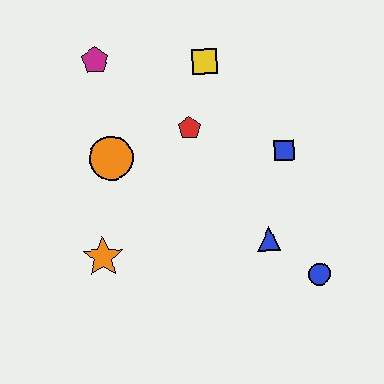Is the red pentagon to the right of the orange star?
Yes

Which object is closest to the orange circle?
The red pentagon is closest to the orange circle.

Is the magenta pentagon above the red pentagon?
Yes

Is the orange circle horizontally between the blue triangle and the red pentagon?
No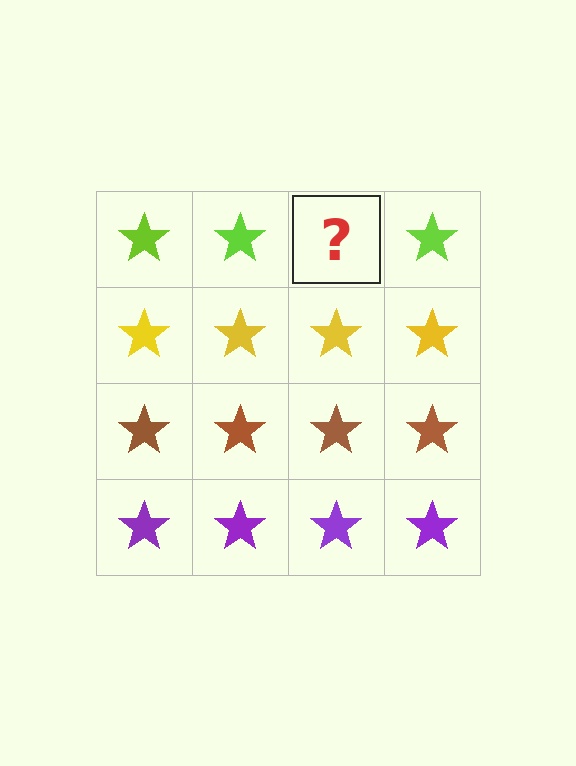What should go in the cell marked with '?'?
The missing cell should contain a lime star.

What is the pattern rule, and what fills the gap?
The rule is that each row has a consistent color. The gap should be filled with a lime star.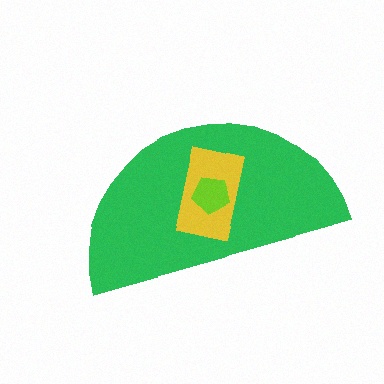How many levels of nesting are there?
3.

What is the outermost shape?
The green semicircle.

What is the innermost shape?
The lime pentagon.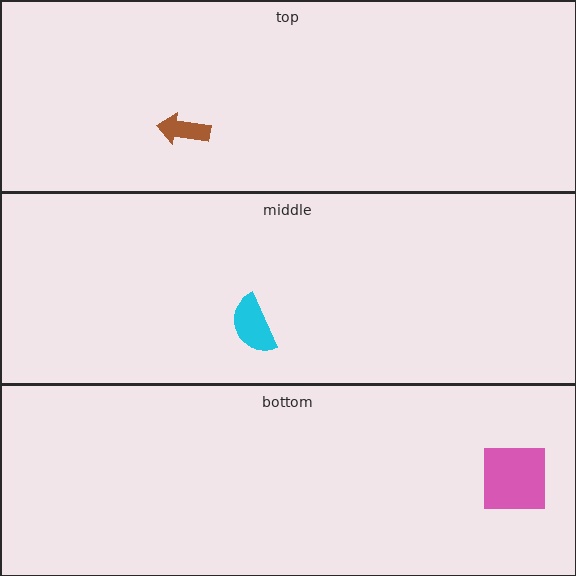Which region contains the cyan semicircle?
The middle region.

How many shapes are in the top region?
1.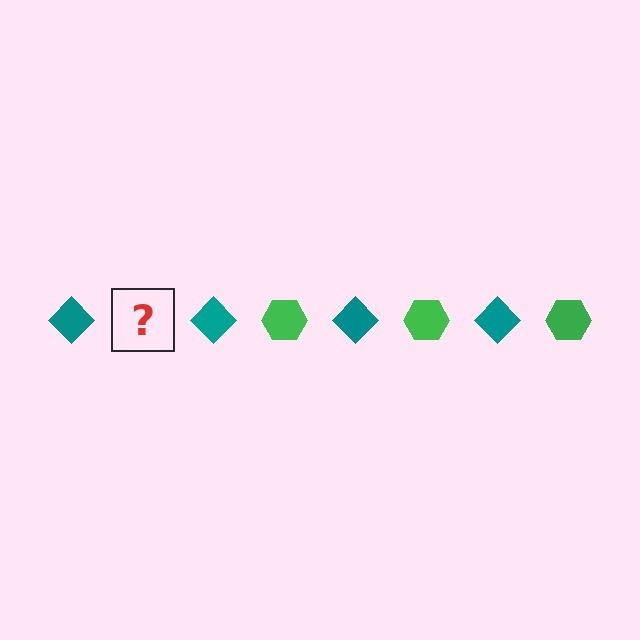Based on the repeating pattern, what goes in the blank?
The blank should be a green hexagon.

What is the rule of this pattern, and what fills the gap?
The rule is that the pattern alternates between teal diamond and green hexagon. The gap should be filled with a green hexagon.